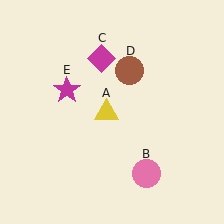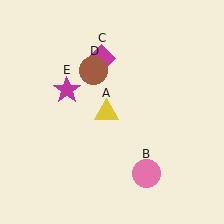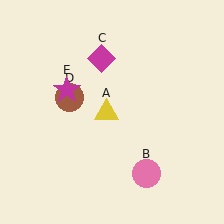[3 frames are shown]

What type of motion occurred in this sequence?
The brown circle (object D) rotated counterclockwise around the center of the scene.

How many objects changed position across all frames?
1 object changed position: brown circle (object D).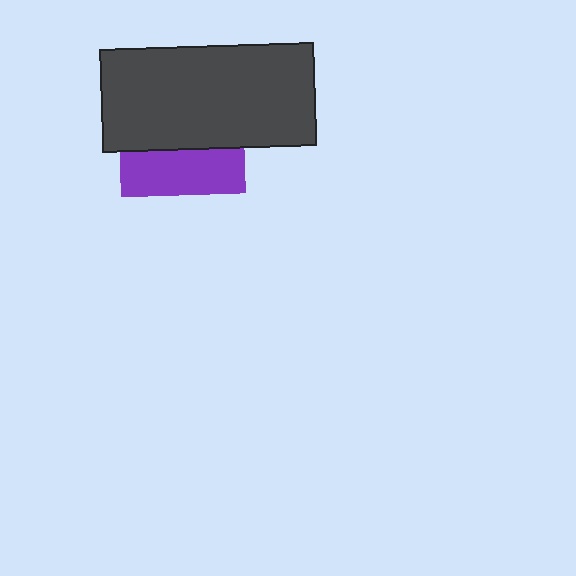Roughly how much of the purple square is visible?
A small part of it is visible (roughly 35%).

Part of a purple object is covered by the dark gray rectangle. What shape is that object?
It is a square.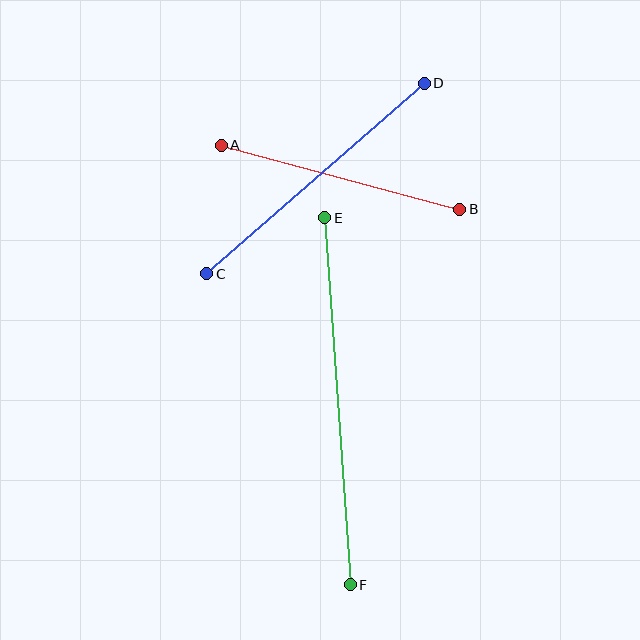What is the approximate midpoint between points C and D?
The midpoint is at approximately (315, 179) pixels.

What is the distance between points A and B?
The distance is approximately 247 pixels.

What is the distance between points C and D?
The distance is approximately 289 pixels.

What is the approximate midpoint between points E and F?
The midpoint is at approximately (337, 401) pixels.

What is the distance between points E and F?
The distance is approximately 368 pixels.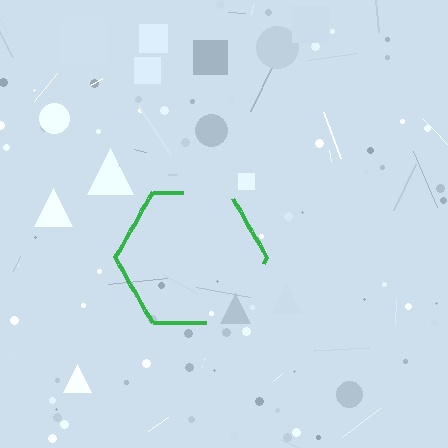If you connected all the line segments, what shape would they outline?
They would outline a hexagon.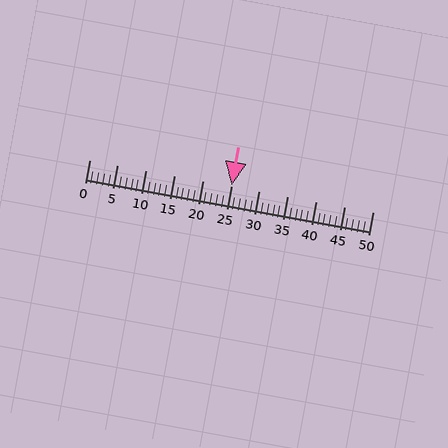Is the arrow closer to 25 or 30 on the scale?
The arrow is closer to 25.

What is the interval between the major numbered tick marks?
The major tick marks are spaced 5 units apart.